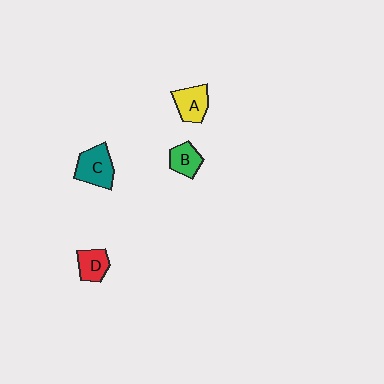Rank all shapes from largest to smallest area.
From largest to smallest: C (teal), A (yellow), D (red), B (green).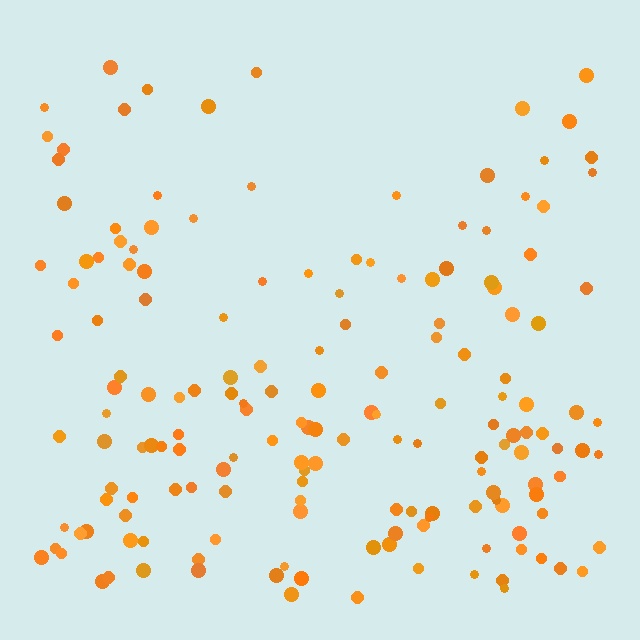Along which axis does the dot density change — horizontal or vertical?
Vertical.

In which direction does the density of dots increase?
From top to bottom, with the bottom side densest.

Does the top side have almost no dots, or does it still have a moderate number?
Still a moderate number, just noticeably fewer than the bottom.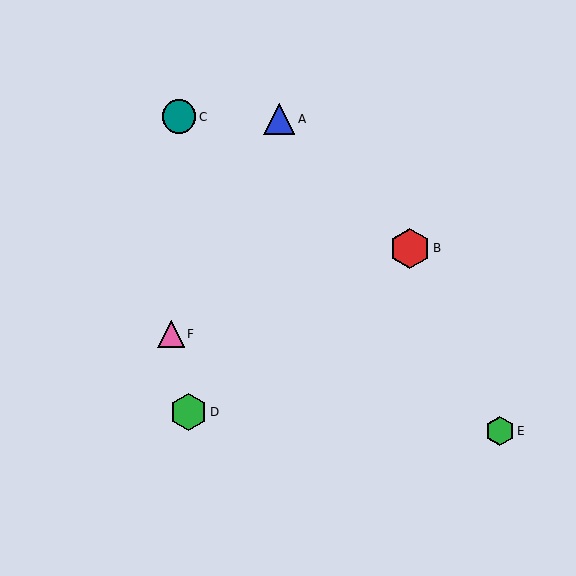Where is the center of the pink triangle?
The center of the pink triangle is at (171, 334).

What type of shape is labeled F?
Shape F is a pink triangle.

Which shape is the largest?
The red hexagon (labeled B) is the largest.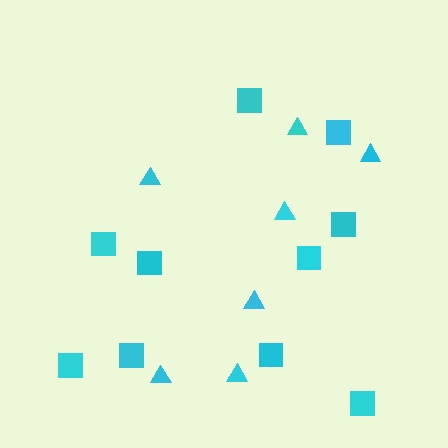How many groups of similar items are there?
There are 2 groups: one group of triangles (7) and one group of squares (10).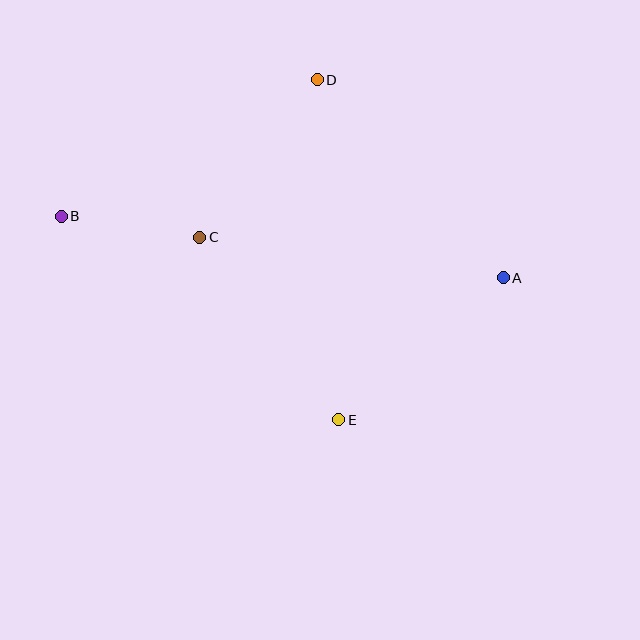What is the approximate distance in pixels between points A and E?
The distance between A and E is approximately 217 pixels.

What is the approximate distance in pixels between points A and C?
The distance between A and C is approximately 306 pixels.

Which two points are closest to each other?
Points B and C are closest to each other.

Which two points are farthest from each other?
Points A and B are farthest from each other.